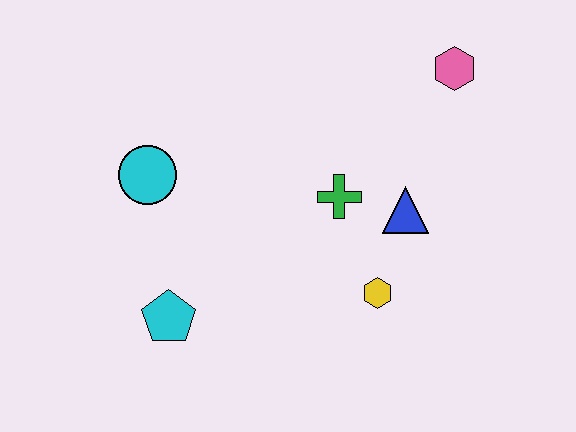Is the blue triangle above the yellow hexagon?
Yes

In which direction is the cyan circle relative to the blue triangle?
The cyan circle is to the left of the blue triangle.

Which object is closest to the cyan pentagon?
The cyan circle is closest to the cyan pentagon.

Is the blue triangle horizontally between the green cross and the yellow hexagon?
No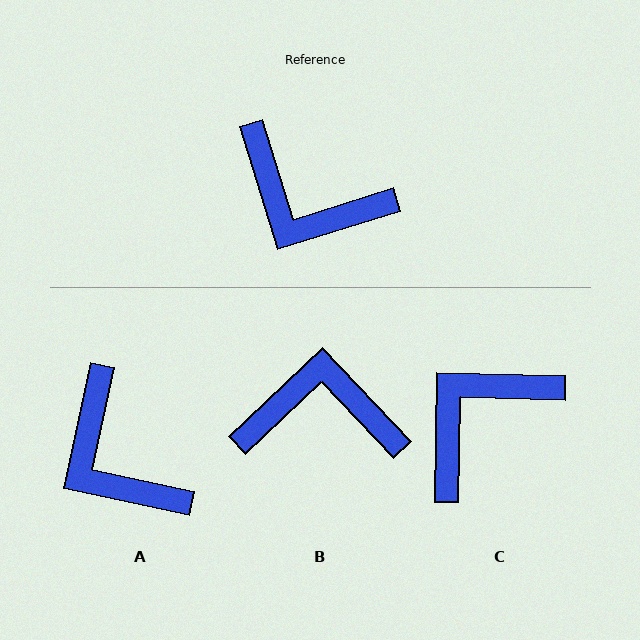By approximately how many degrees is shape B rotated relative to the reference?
Approximately 154 degrees clockwise.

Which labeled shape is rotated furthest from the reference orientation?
B, about 154 degrees away.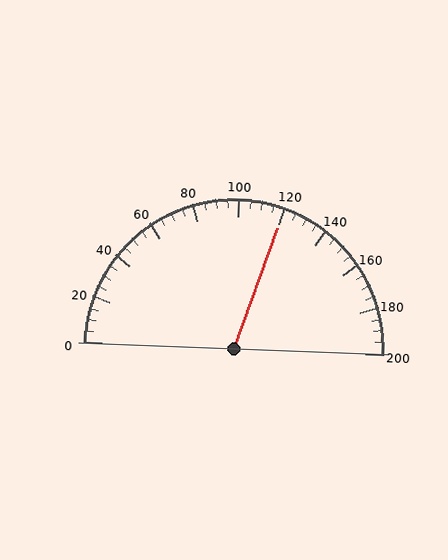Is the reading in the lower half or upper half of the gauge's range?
The reading is in the upper half of the range (0 to 200).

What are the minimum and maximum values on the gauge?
The gauge ranges from 0 to 200.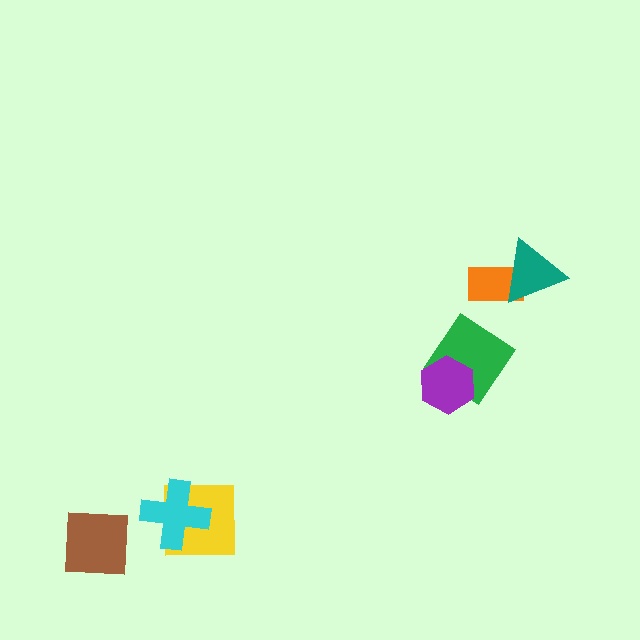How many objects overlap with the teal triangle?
1 object overlaps with the teal triangle.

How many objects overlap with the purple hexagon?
1 object overlaps with the purple hexagon.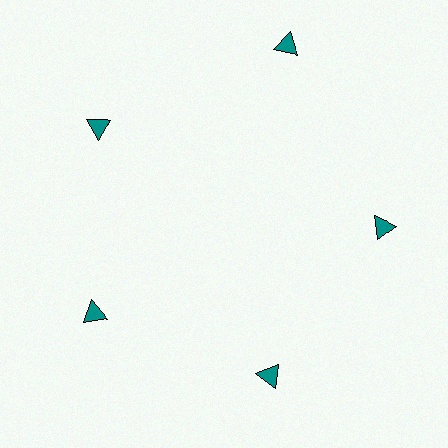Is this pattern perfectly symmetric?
No. The 5 teal triangles are arranged in a ring, but one element near the 1 o'clock position is pushed outward from the center, breaking the 5-fold rotational symmetry.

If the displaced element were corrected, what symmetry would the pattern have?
It would have 5-fold rotational symmetry — the pattern would map onto itself every 72 degrees.